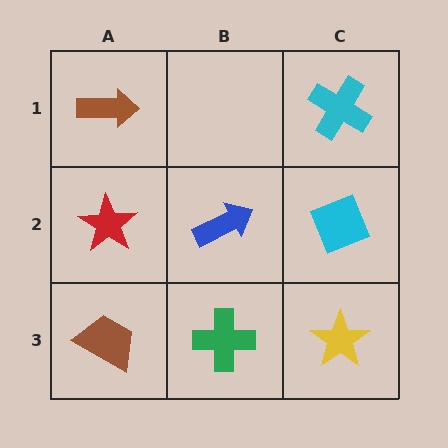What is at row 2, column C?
A cyan diamond.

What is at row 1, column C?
A cyan cross.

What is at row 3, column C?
A yellow star.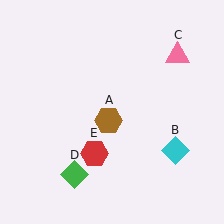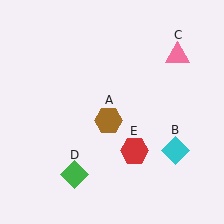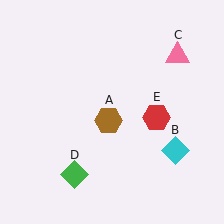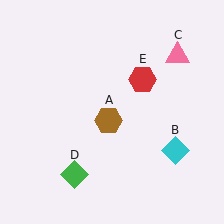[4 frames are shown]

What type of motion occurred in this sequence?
The red hexagon (object E) rotated counterclockwise around the center of the scene.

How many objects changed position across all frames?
1 object changed position: red hexagon (object E).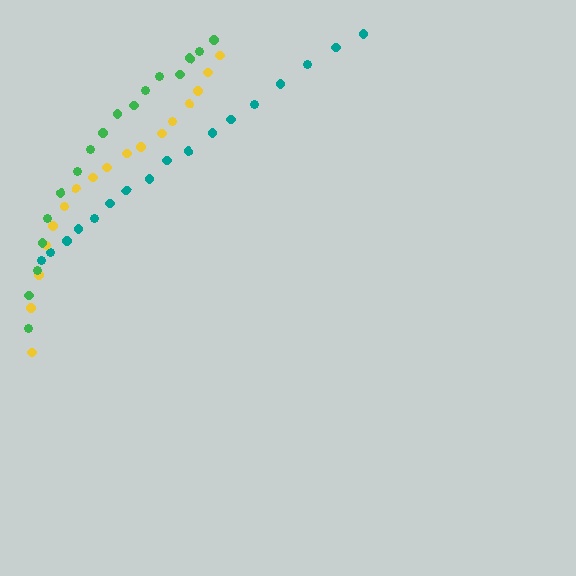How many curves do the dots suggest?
There are 3 distinct paths.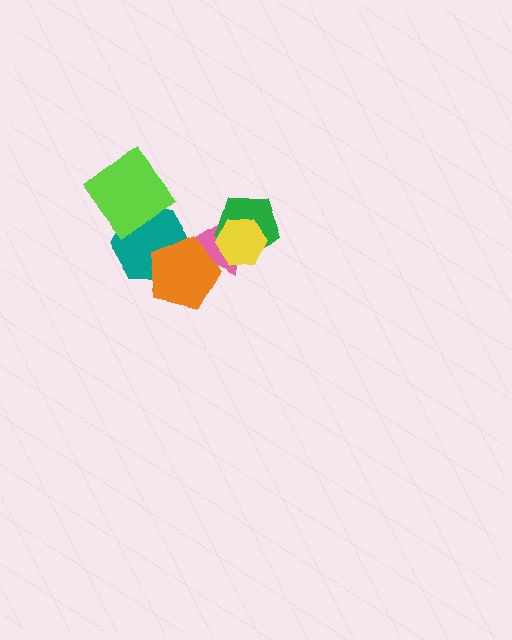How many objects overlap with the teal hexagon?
3 objects overlap with the teal hexagon.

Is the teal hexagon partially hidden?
Yes, it is partially covered by another shape.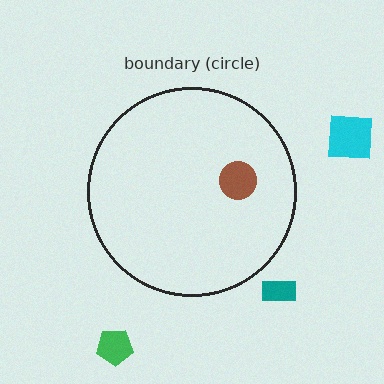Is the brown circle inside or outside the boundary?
Inside.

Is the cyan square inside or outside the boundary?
Outside.